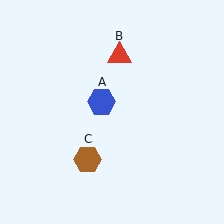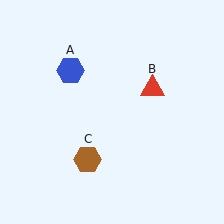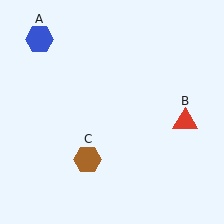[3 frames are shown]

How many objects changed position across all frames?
2 objects changed position: blue hexagon (object A), red triangle (object B).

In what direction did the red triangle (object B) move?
The red triangle (object B) moved down and to the right.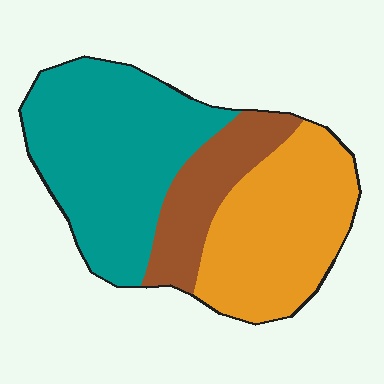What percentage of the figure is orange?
Orange covers 36% of the figure.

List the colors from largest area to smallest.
From largest to smallest: teal, orange, brown.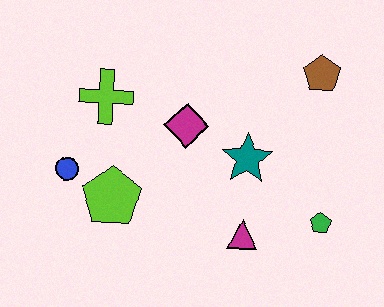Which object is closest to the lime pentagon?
The blue circle is closest to the lime pentagon.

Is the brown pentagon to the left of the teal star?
No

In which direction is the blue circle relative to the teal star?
The blue circle is to the left of the teal star.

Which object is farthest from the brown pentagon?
The blue circle is farthest from the brown pentagon.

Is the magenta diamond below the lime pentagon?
No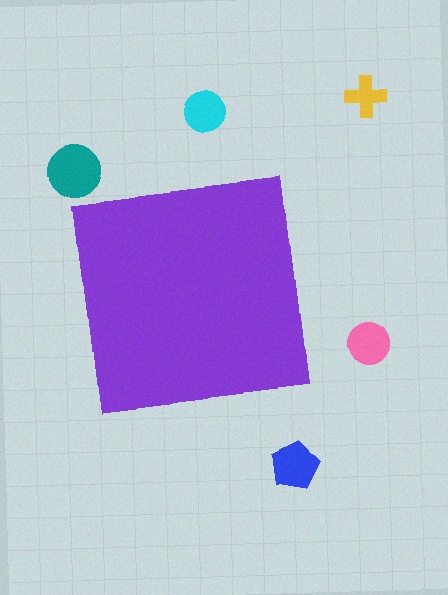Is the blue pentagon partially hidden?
No, the blue pentagon is fully visible.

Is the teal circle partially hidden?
No, the teal circle is fully visible.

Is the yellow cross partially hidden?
No, the yellow cross is fully visible.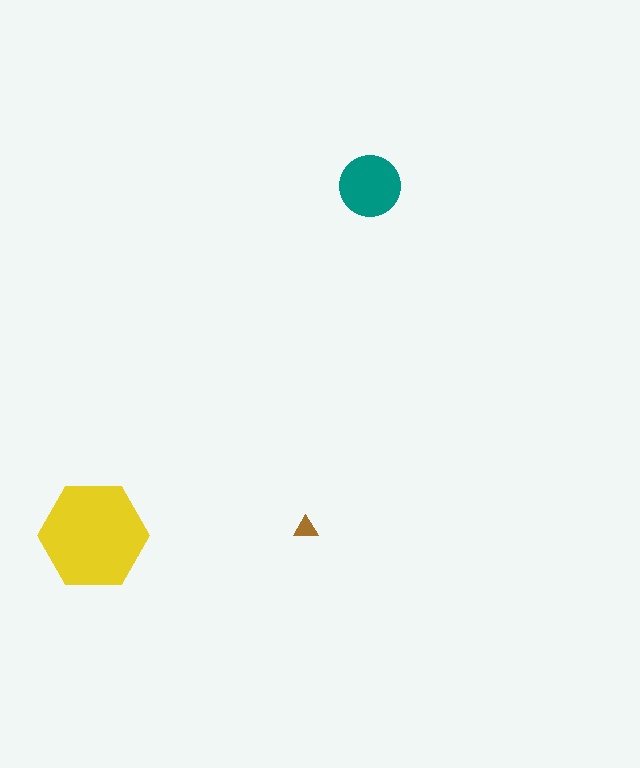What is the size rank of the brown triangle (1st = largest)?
3rd.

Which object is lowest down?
The yellow hexagon is bottommost.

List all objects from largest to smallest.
The yellow hexagon, the teal circle, the brown triangle.